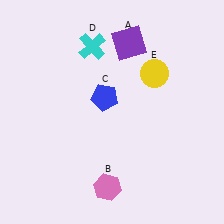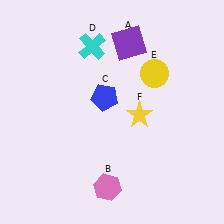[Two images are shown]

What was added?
A yellow star (F) was added in Image 2.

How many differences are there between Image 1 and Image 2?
There is 1 difference between the two images.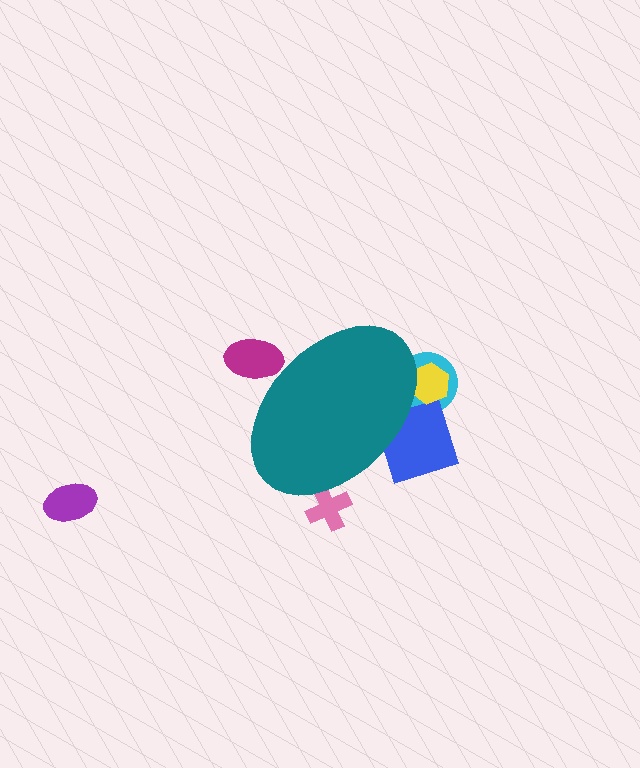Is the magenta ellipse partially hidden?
Yes, the magenta ellipse is partially hidden behind the teal ellipse.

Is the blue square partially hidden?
Yes, the blue square is partially hidden behind the teal ellipse.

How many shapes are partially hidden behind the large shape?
5 shapes are partially hidden.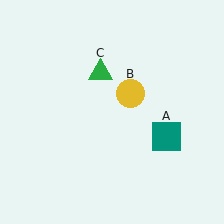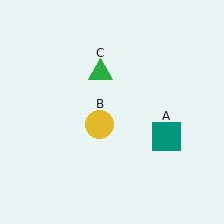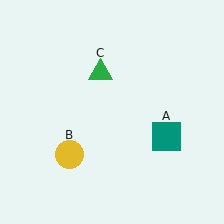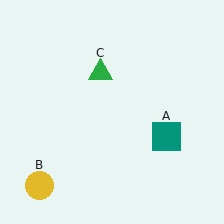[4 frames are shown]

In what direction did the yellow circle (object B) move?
The yellow circle (object B) moved down and to the left.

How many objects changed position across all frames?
1 object changed position: yellow circle (object B).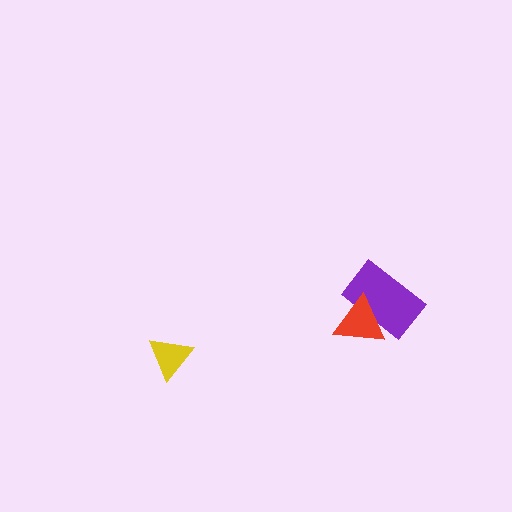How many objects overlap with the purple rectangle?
1 object overlaps with the purple rectangle.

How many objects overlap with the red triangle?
1 object overlaps with the red triangle.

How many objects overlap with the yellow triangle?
0 objects overlap with the yellow triangle.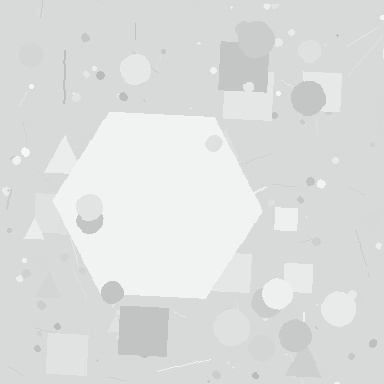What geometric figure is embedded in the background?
A hexagon is embedded in the background.